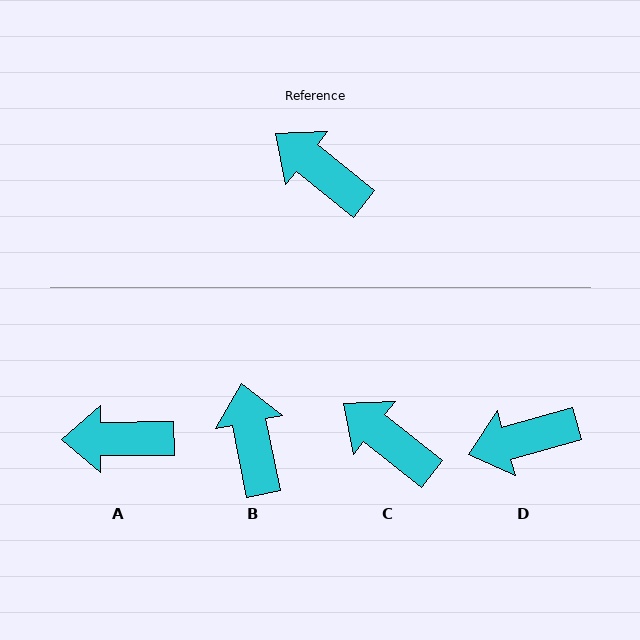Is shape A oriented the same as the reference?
No, it is off by about 39 degrees.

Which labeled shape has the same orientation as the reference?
C.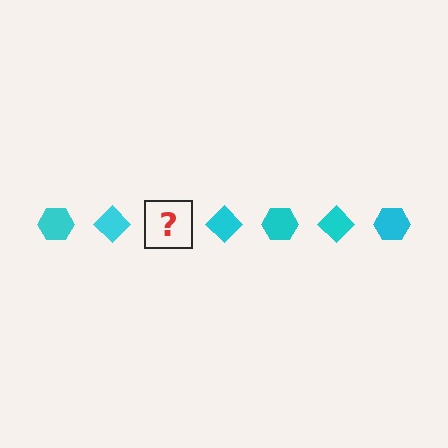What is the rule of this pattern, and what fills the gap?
The rule is that the pattern cycles through hexagon, diamond shapes in cyan. The gap should be filled with a cyan hexagon.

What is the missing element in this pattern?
The missing element is a cyan hexagon.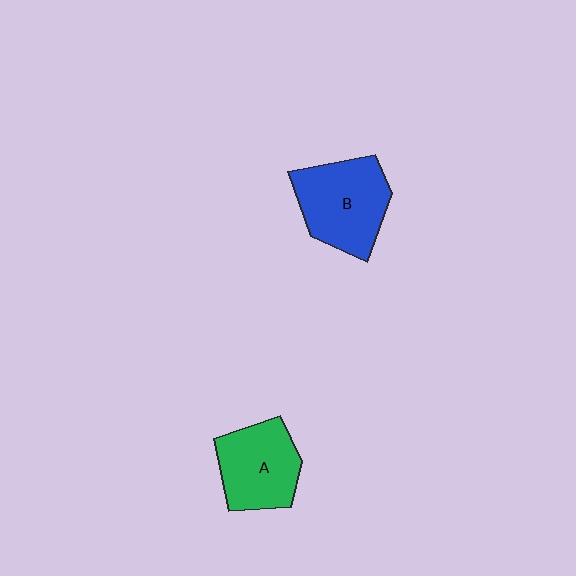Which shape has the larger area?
Shape B (blue).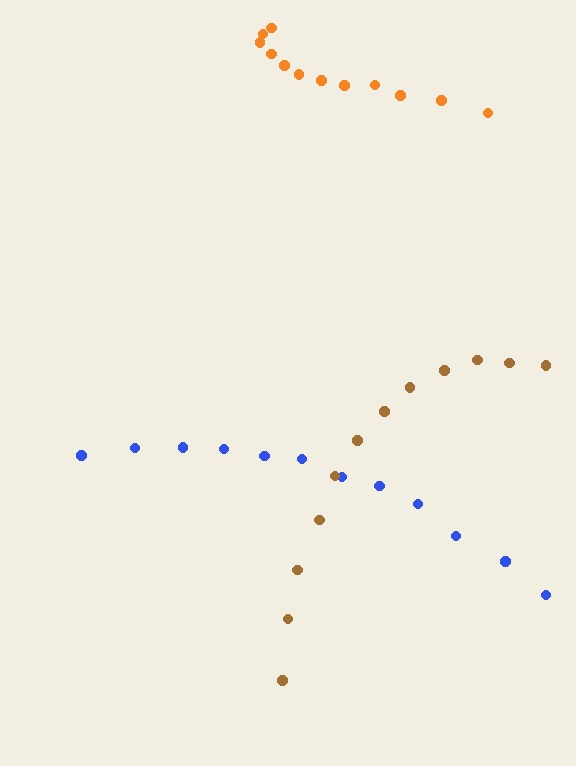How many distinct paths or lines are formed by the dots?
There are 3 distinct paths.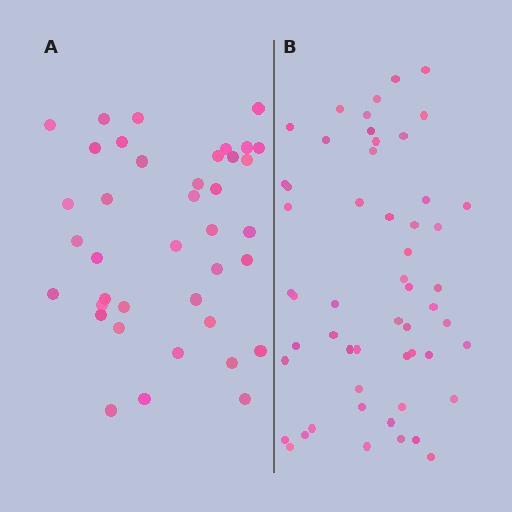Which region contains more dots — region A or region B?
Region B (the right region) has more dots.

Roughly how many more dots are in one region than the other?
Region B has approximately 15 more dots than region A.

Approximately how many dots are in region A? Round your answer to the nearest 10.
About 40 dots. (The exact count is 39, which rounds to 40.)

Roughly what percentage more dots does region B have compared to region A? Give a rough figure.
About 40% more.